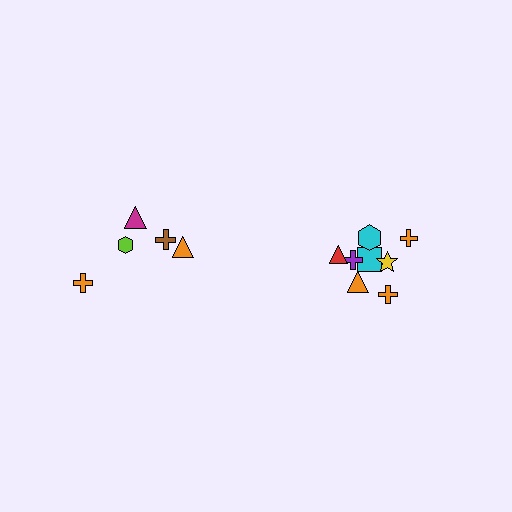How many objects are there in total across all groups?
There are 13 objects.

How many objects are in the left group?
There are 5 objects.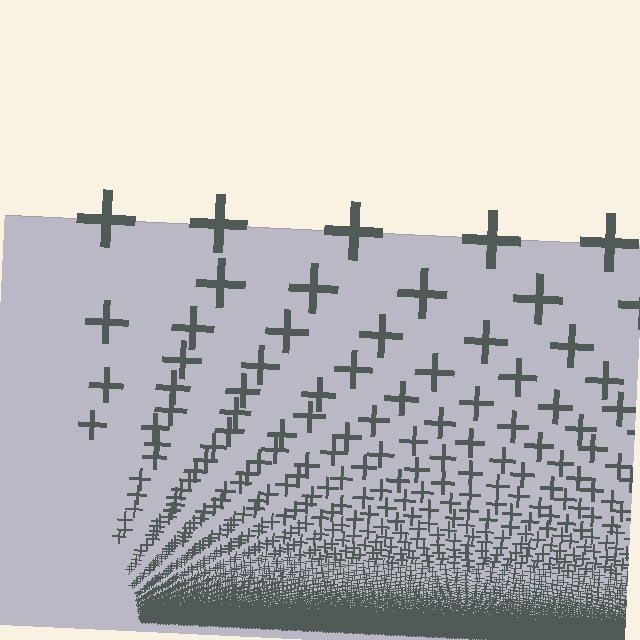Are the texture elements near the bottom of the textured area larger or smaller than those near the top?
Smaller. The gradient is inverted — elements near the bottom are smaller and denser.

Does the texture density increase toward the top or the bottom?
Density increases toward the bottom.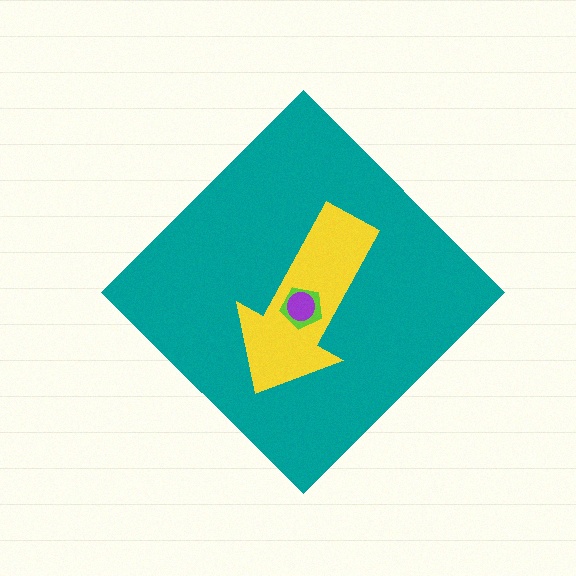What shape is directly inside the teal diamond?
The yellow arrow.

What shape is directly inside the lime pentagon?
The purple circle.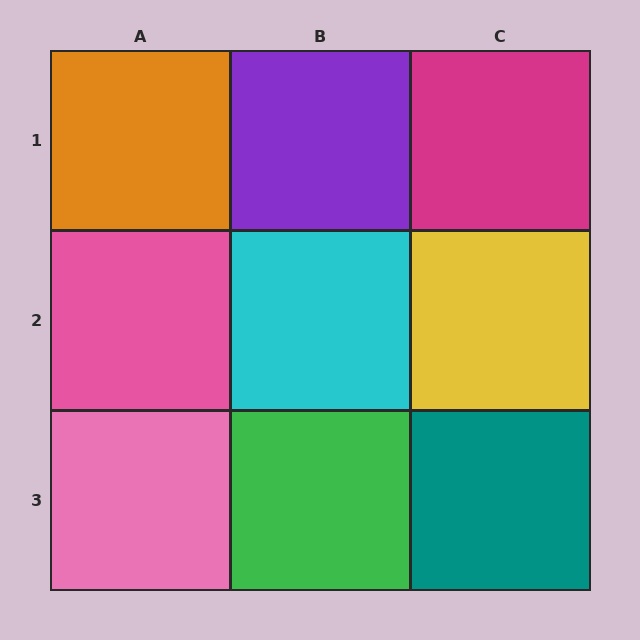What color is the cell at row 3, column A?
Pink.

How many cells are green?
1 cell is green.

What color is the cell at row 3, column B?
Green.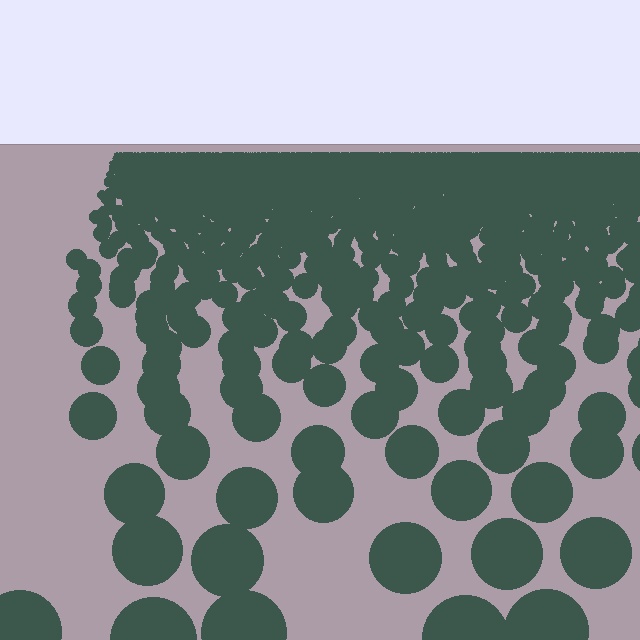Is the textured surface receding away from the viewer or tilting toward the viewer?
The surface is receding away from the viewer. Texture elements get smaller and denser toward the top.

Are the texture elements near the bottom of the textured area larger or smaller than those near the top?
Larger. Near the bottom, elements are closer to the viewer and appear at a bigger on-screen size.